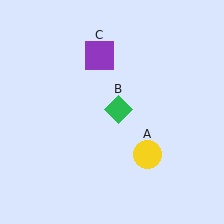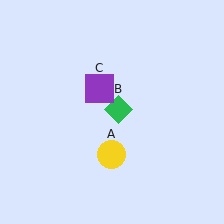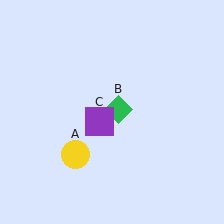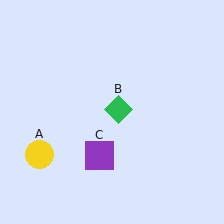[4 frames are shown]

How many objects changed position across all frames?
2 objects changed position: yellow circle (object A), purple square (object C).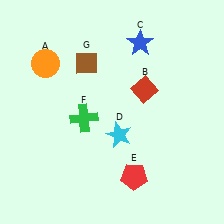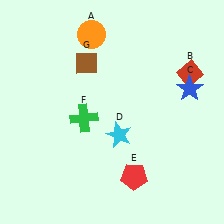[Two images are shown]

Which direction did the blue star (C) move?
The blue star (C) moved right.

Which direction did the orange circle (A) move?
The orange circle (A) moved right.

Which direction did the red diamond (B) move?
The red diamond (B) moved right.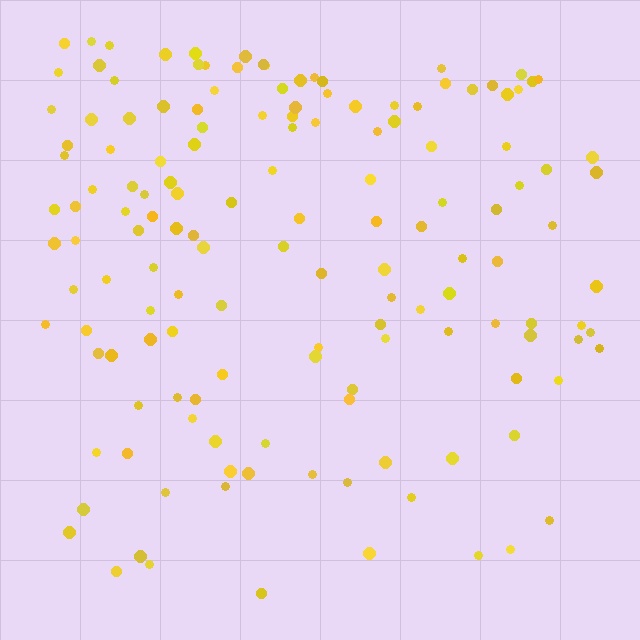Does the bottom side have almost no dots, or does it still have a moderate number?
Still a moderate number, just noticeably fewer than the top.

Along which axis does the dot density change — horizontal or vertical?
Vertical.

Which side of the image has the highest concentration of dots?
The top.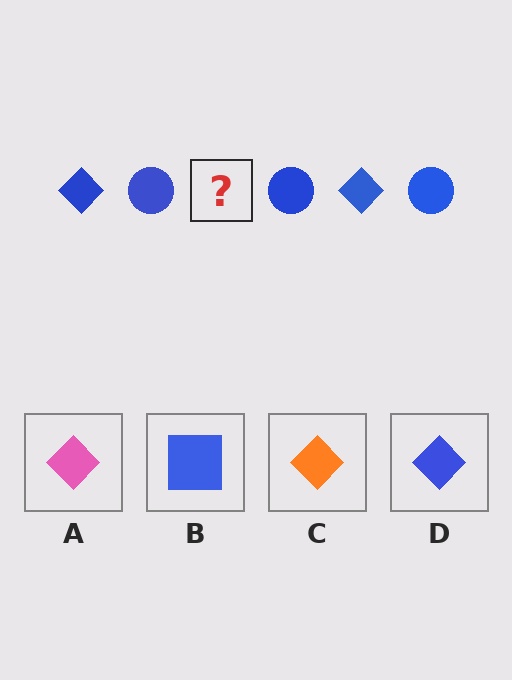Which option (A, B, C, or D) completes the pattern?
D.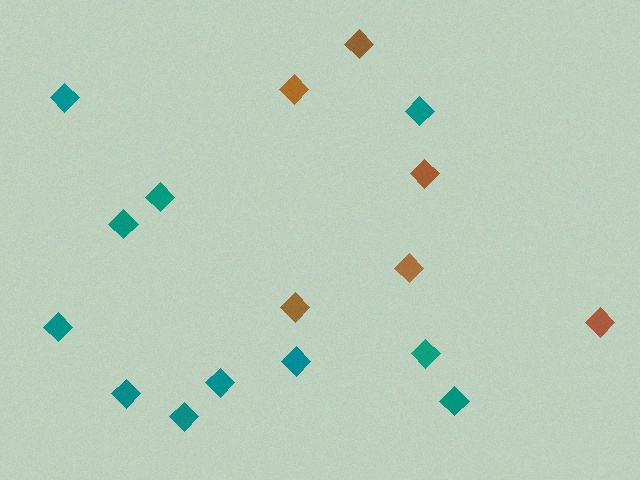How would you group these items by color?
There are 2 groups: one group of brown diamonds (6) and one group of teal diamonds (11).